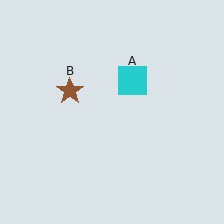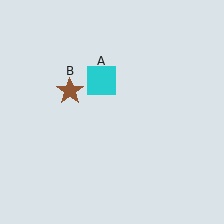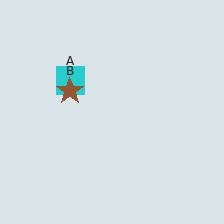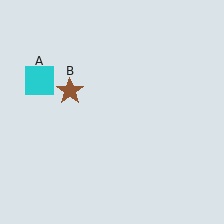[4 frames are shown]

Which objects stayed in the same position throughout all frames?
Brown star (object B) remained stationary.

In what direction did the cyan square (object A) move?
The cyan square (object A) moved left.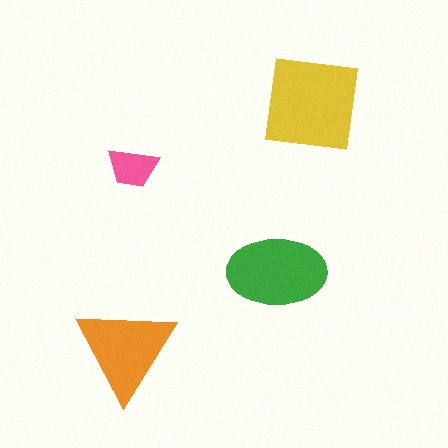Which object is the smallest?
The pink trapezoid.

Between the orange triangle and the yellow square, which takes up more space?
The yellow square.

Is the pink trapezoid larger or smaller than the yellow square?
Smaller.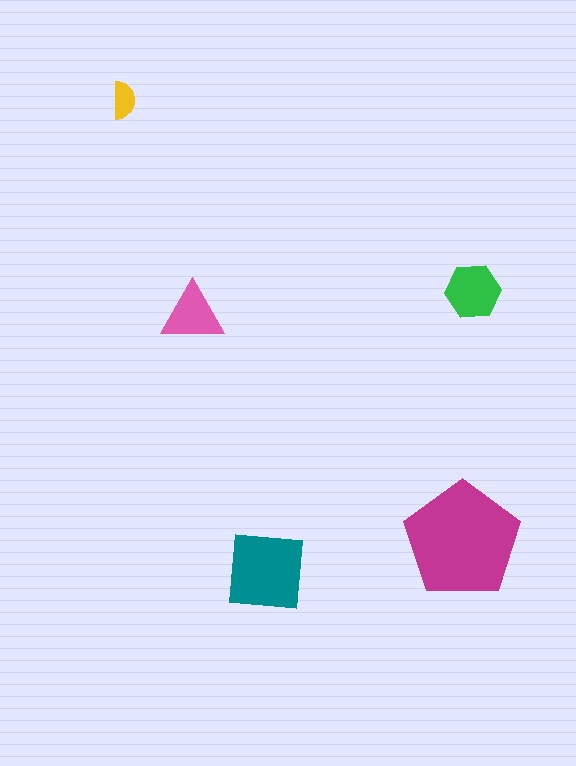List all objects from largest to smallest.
The magenta pentagon, the teal square, the green hexagon, the pink triangle, the yellow semicircle.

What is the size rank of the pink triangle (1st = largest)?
4th.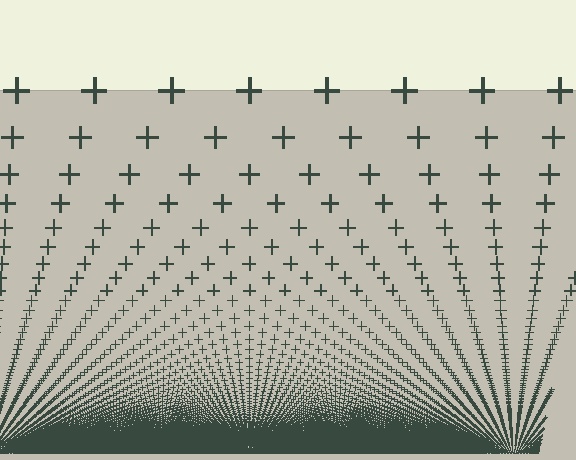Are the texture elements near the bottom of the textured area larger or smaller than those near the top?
Smaller. The gradient is inverted — elements near the bottom are smaller and denser.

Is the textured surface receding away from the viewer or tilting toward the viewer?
The surface appears to tilt toward the viewer. Texture elements get larger and sparser toward the top.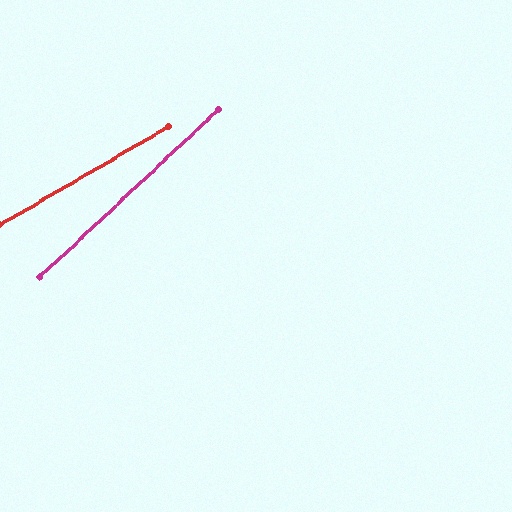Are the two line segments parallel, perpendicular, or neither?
Neither parallel nor perpendicular — they differ by about 13°.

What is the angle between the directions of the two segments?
Approximately 13 degrees.